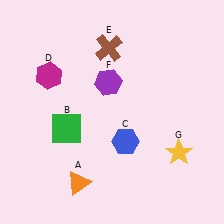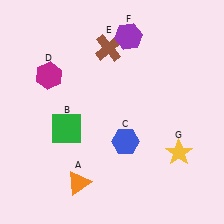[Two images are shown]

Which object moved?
The purple hexagon (F) moved up.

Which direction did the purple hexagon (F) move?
The purple hexagon (F) moved up.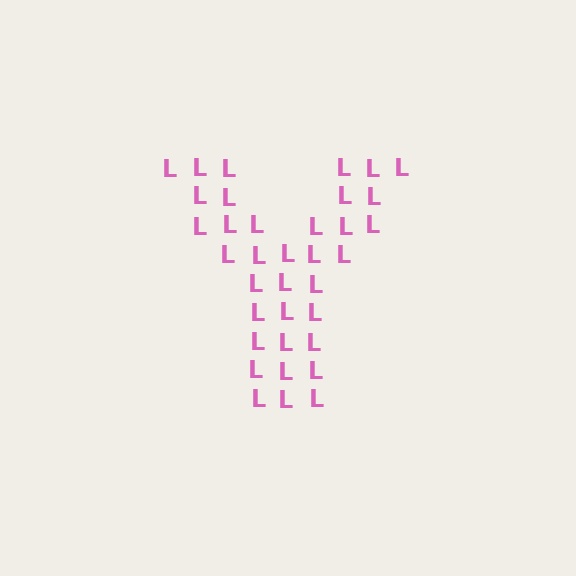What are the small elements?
The small elements are letter L's.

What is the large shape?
The large shape is the letter Y.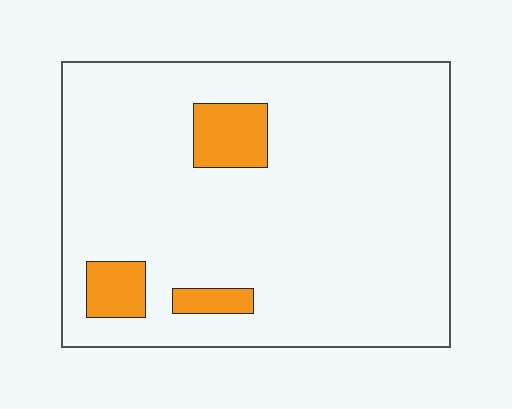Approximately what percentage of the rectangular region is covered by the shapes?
Approximately 10%.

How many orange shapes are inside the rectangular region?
3.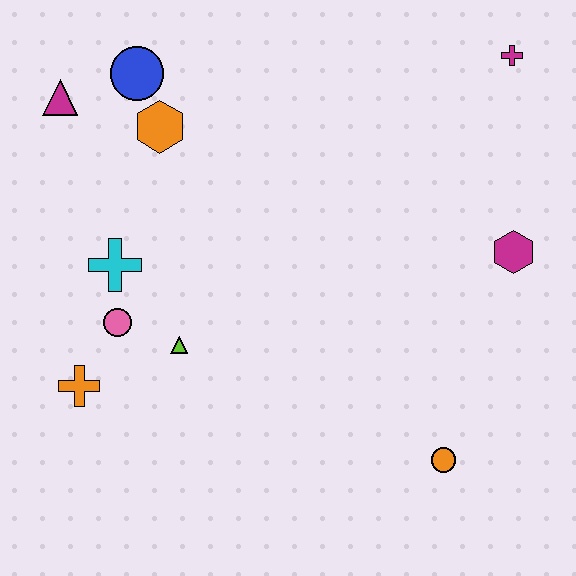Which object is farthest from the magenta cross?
The orange cross is farthest from the magenta cross.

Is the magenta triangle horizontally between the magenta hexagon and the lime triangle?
No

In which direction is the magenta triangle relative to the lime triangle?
The magenta triangle is above the lime triangle.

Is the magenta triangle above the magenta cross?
No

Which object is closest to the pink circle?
The cyan cross is closest to the pink circle.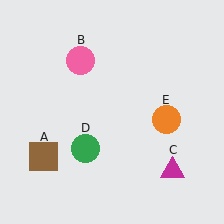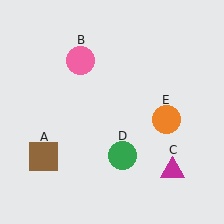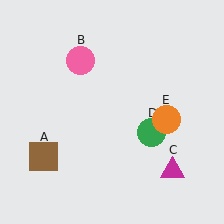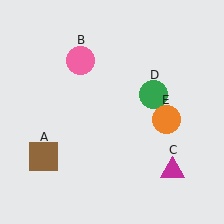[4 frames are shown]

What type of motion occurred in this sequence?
The green circle (object D) rotated counterclockwise around the center of the scene.